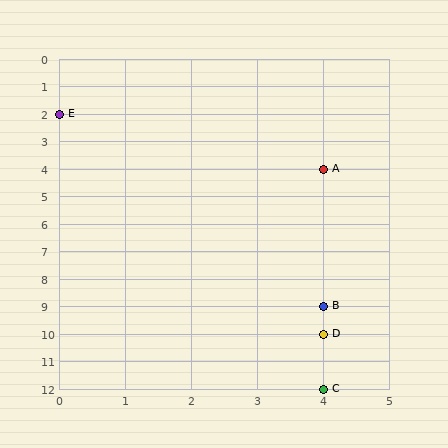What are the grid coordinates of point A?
Point A is at grid coordinates (4, 4).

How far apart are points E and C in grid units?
Points E and C are 4 columns and 10 rows apart (about 10.8 grid units diagonally).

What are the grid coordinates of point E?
Point E is at grid coordinates (0, 2).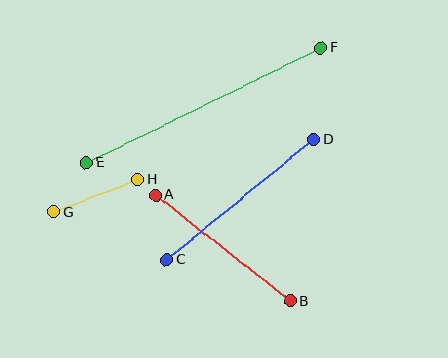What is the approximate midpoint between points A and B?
The midpoint is at approximately (223, 248) pixels.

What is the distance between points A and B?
The distance is approximately 172 pixels.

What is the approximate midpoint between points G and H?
The midpoint is at approximately (95, 196) pixels.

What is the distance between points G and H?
The distance is approximately 90 pixels.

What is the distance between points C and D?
The distance is approximately 190 pixels.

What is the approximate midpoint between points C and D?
The midpoint is at approximately (240, 200) pixels.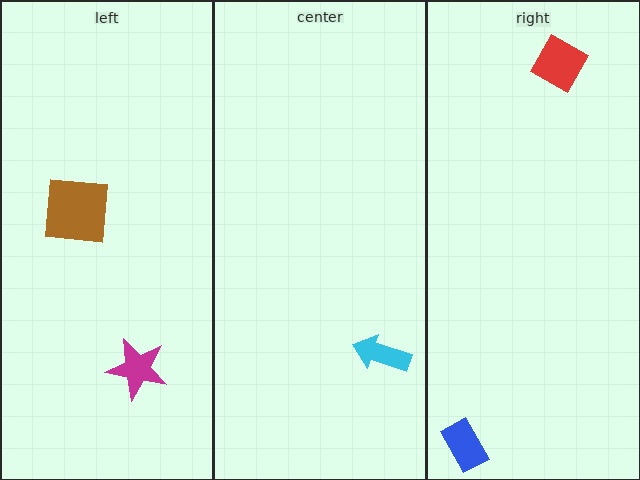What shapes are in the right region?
The red diamond, the blue rectangle.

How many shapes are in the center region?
1.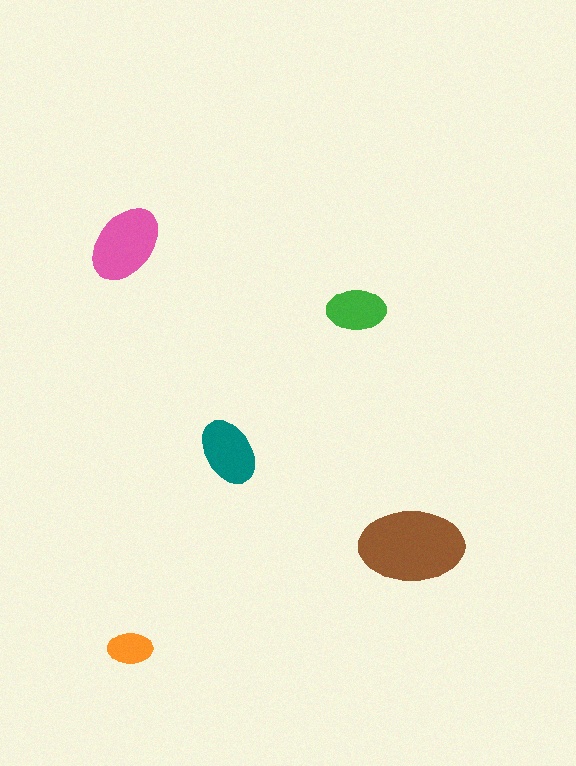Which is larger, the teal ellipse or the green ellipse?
The teal one.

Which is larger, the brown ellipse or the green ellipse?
The brown one.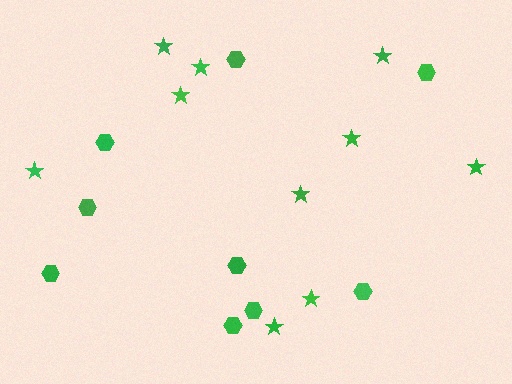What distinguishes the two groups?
There are 2 groups: one group of hexagons (9) and one group of stars (10).